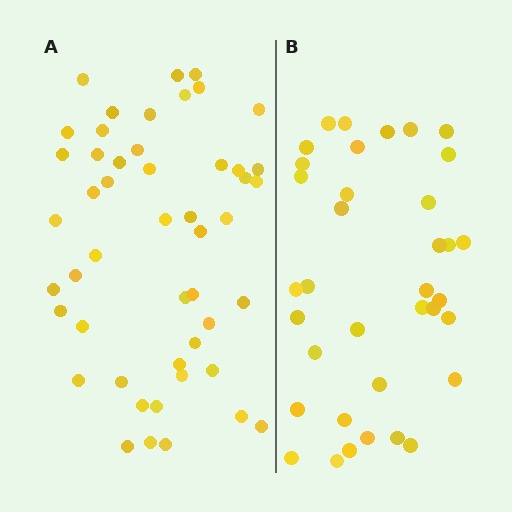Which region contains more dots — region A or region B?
Region A (the left region) has more dots.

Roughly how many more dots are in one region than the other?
Region A has approximately 15 more dots than region B.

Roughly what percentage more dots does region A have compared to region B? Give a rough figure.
About 35% more.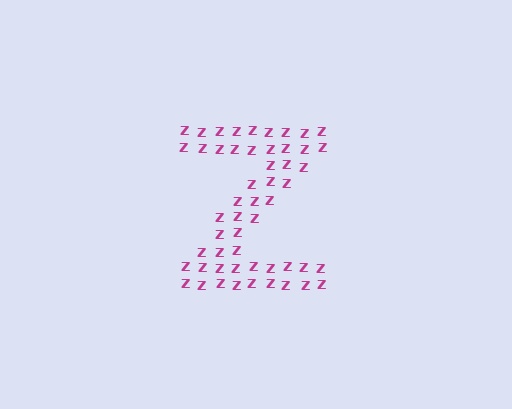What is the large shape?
The large shape is the letter Z.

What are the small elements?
The small elements are letter Z's.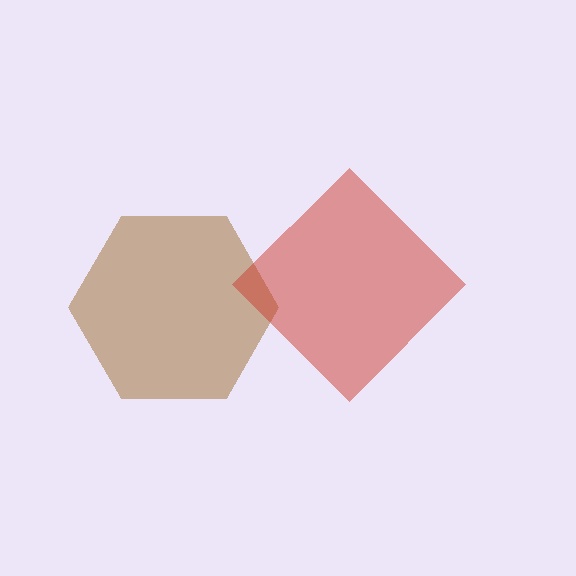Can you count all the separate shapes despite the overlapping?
Yes, there are 2 separate shapes.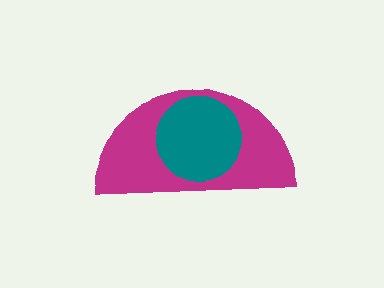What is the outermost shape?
The magenta semicircle.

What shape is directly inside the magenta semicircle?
The teal circle.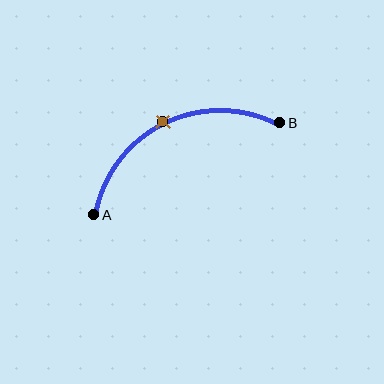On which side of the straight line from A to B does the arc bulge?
The arc bulges above the straight line connecting A and B.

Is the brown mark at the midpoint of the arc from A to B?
Yes. The brown mark lies on the arc at equal arc-length from both A and B — it is the arc midpoint.